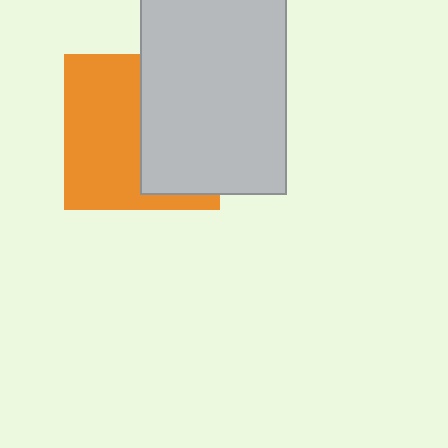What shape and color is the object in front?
The object in front is a light gray rectangle.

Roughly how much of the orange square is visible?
About half of it is visible (roughly 53%).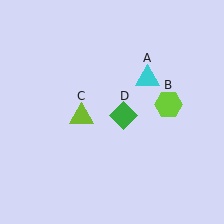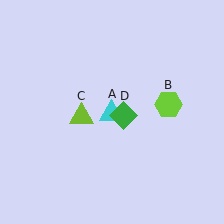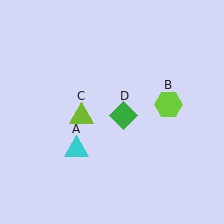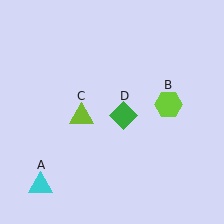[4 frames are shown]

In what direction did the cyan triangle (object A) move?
The cyan triangle (object A) moved down and to the left.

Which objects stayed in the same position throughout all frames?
Lime hexagon (object B) and lime triangle (object C) and green diamond (object D) remained stationary.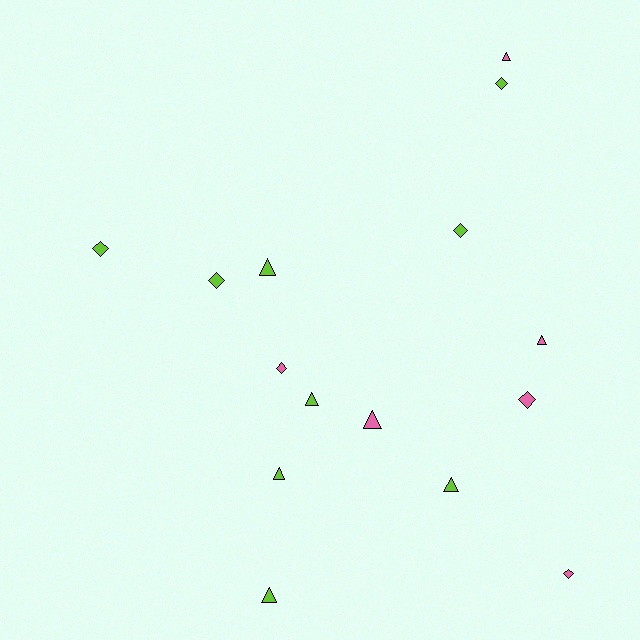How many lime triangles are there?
There are 5 lime triangles.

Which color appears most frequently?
Lime, with 9 objects.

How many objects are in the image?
There are 15 objects.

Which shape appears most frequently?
Triangle, with 8 objects.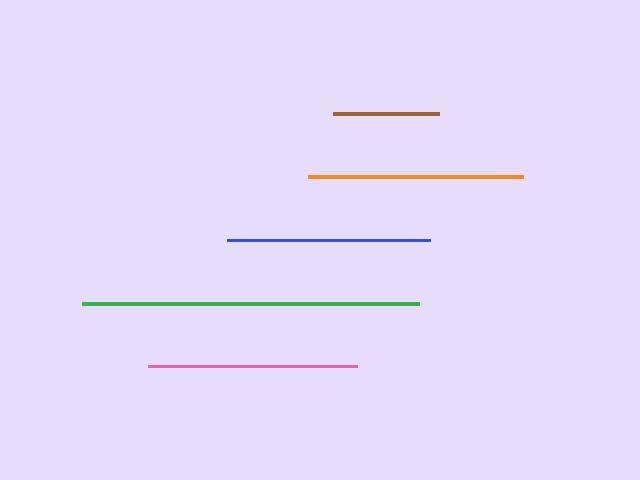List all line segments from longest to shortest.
From longest to shortest: green, orange, pink, blue, brown.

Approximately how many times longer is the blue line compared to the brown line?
The blue line is approximately 1.9 times the length of the brown line.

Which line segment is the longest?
The green line is the longest at approximately 337 pixels.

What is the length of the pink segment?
The pink segment is approximately 210 pixels long.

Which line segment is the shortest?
The brown line is the shortest at approximately 106 pixels.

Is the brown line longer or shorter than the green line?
The green line is longer than the brown line.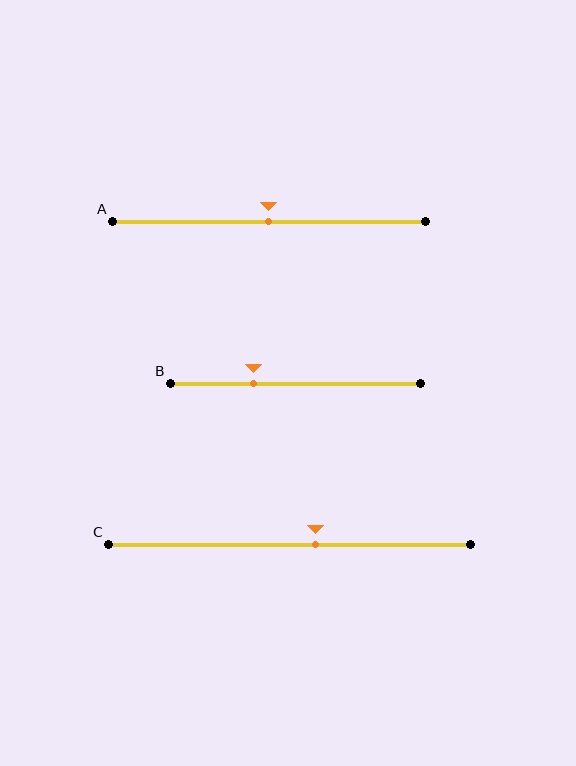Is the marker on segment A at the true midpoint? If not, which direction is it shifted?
Yes, the marker on segment A is at the true midpoint.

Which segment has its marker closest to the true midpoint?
Segment A has its marker closest to the true midpoint.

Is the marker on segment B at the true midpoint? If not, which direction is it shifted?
No, the marker on segment B is shifted to the left by about 17% of the segment length.